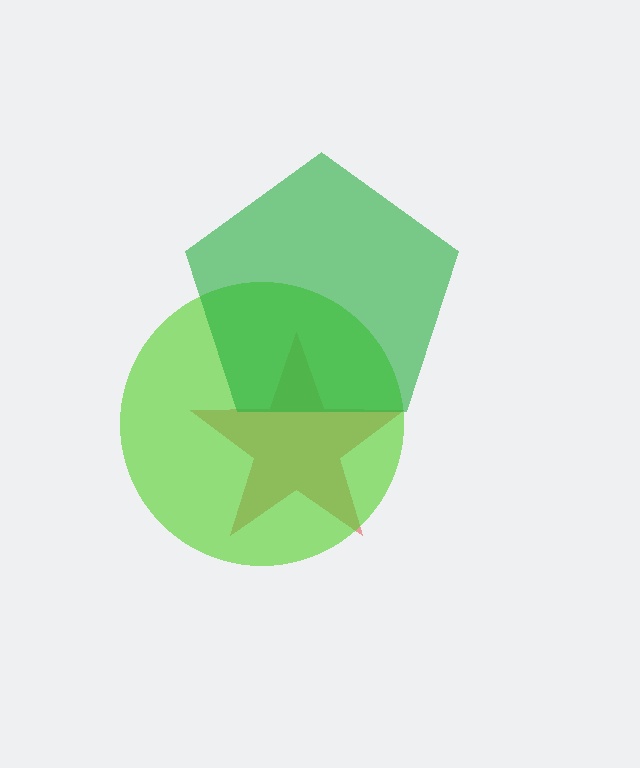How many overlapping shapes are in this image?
There are 3 overlapping shapes in the image.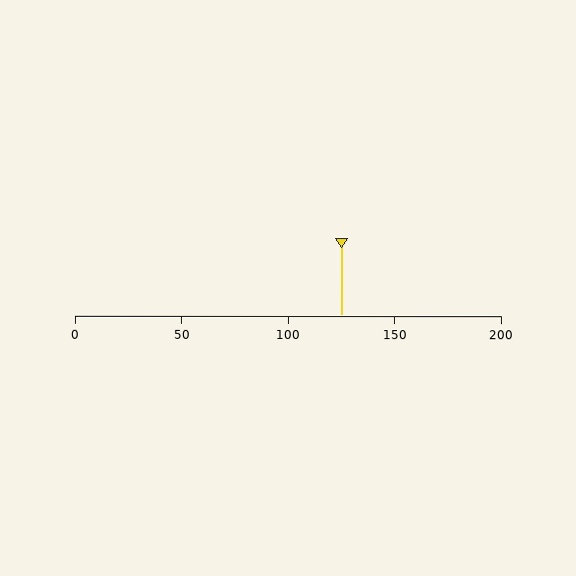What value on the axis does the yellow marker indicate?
The marker indicates approximately 125.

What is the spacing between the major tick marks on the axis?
The major ticks are spaced 50 apart.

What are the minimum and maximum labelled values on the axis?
The axis runs from 0 to 200.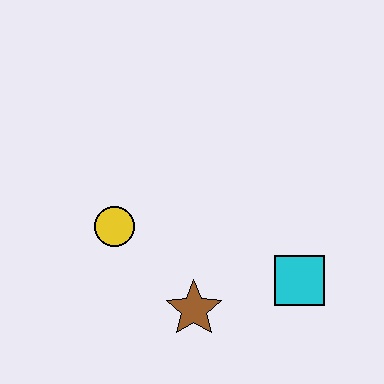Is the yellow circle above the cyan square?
Yes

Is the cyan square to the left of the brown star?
No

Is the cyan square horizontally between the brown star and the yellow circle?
No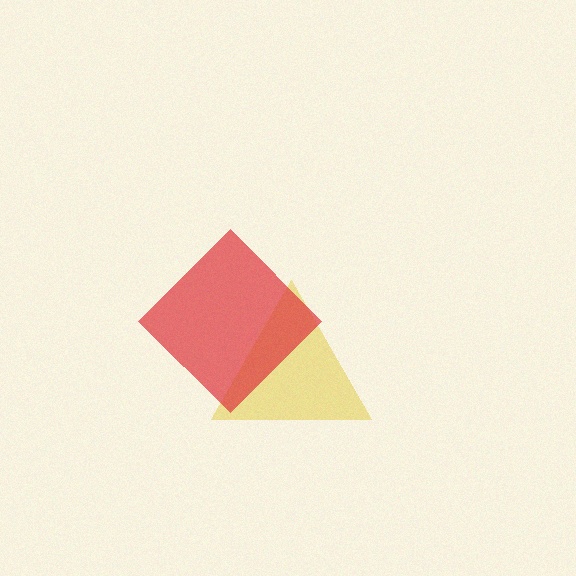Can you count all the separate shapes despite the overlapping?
Yes, there are 2 separate shapes.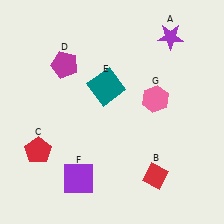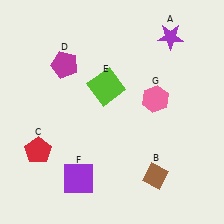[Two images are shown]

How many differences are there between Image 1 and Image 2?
There are 2 differences between the two images.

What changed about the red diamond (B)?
In Image 1, B is red. In Image 2, it changed to brown.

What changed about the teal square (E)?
In Image 1, E is teal. In Image 2, it changed to lime.